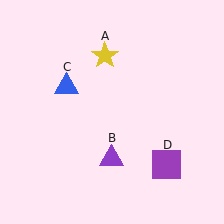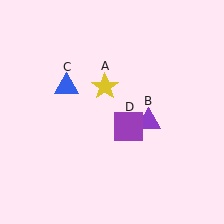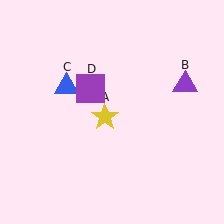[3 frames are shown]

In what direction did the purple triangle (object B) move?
The purple triangle (object B) moved up and to the right.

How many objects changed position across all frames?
3 objects changed position: yellow star (object A), purple triangle (object B), purple square (object D).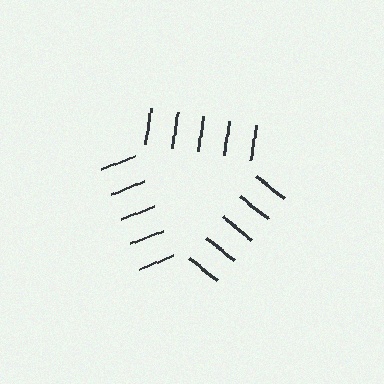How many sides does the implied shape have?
3 sides — the line-ends trace a triangle.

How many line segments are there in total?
15 — 5 along each of the 3 edges.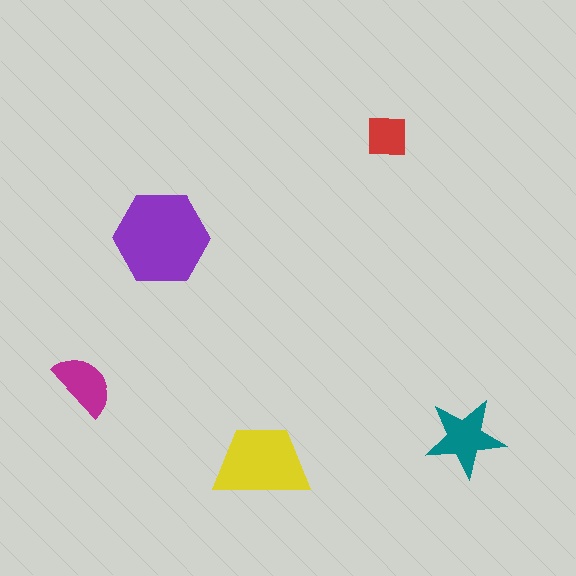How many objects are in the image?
There are 5 objects in the image.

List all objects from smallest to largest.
The red square, the magenta semicircle, the teal star, the yellow trapezoid, the purple hexagon.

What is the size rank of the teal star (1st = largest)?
3rd.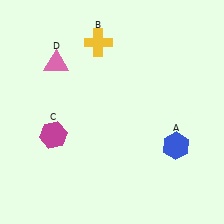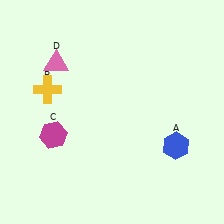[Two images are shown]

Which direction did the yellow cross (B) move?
The yellow cross (B) moved left.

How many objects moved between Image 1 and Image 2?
1 object moved between the two images.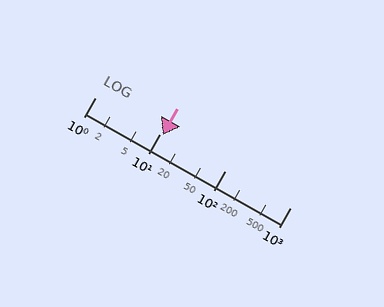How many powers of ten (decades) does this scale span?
The scale spans 3 decades, from 1 to 1000.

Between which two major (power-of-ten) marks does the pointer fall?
The pointer is between 10 and 100.